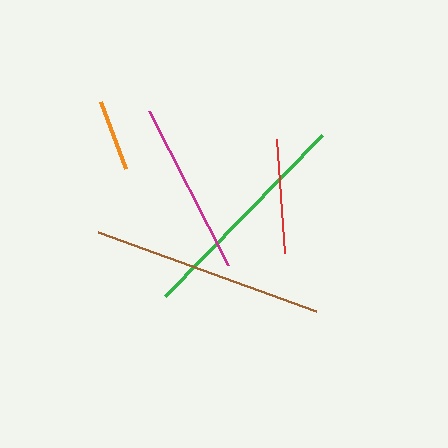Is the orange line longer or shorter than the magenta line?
The magenta line is longer than the orange line.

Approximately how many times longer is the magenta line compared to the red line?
The magenta line is approximately 1.5 times the length of the red line.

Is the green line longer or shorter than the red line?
The green line is longer than the red line.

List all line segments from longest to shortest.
From longest to shortest: brown, green, magenta, red, orange.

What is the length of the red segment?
The red segment is approximately 114 pixels long.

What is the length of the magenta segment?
The magenta segment is approximately 173 pixels long.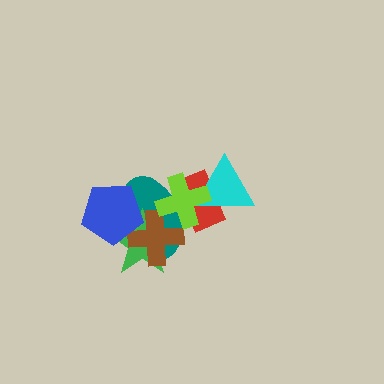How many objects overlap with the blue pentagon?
3 objects overlap with the blue pentagon.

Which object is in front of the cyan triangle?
The lime cross is in front of the cyan triangle.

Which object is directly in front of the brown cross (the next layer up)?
The blue pentagon is directly in front of the brown cross.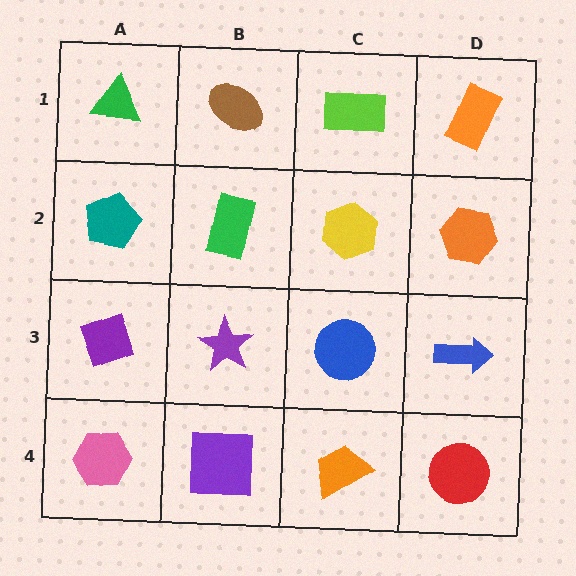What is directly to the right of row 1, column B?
A lime rectangle.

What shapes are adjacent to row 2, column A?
A green triangle (row 1, column A), a purple diamond (row 3, column A), a green rectangle (row 2, column B).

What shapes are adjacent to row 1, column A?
A teal pentagon (row 2, column A), a brown ellipse (row 1, column B).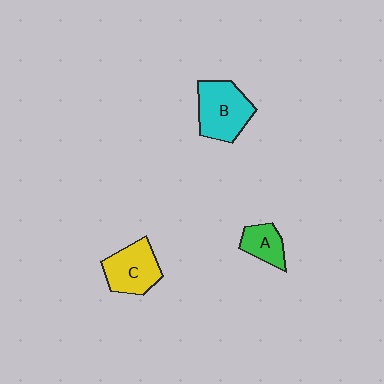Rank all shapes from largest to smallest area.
From largest to smallest: B (cyan), C (yellow), A (green).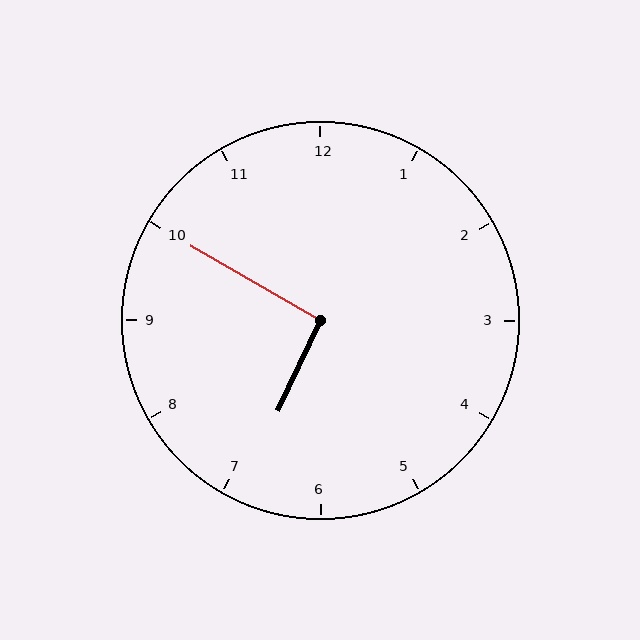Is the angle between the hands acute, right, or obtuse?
It is right.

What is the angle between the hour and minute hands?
Approximately 95 degrees.